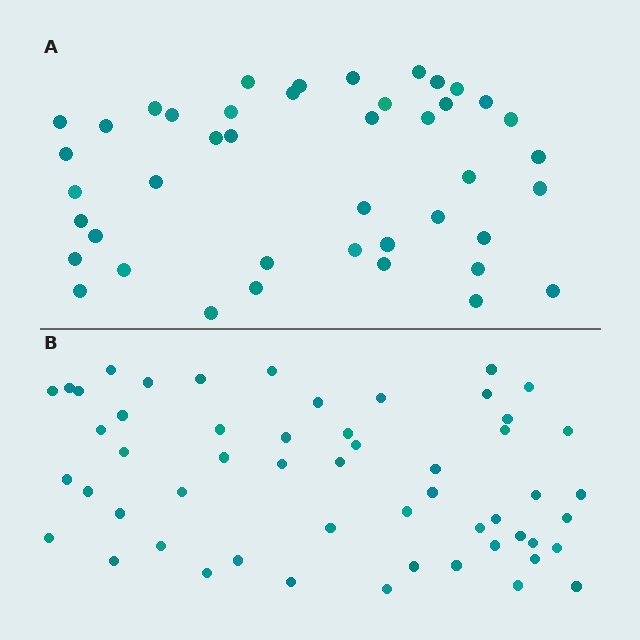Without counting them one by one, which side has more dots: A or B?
Region B (the bottom region) has more dots.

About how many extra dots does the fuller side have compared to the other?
Region B has roughly 12 or so more dots than region A.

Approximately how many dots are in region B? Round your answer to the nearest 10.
About 50 dots. (The exact count is 54, which rounds to 50.)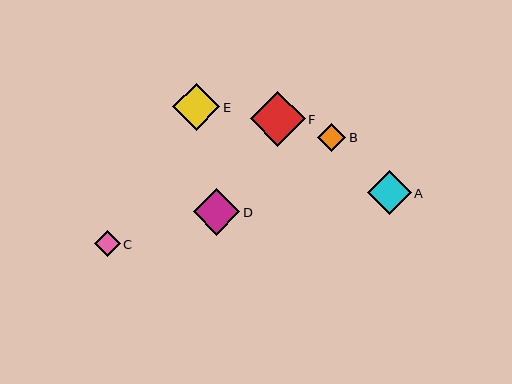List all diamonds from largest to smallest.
From largest to smallest: F, E, D, A, B, C.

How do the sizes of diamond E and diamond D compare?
Diamond E and diamond D are approximately the same size.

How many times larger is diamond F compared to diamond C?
Diamond F is approximately 2.1 times the size of diamond C.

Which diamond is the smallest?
Diamond C is the smallest with a size of approximately 26 pixels.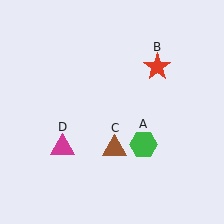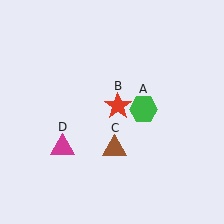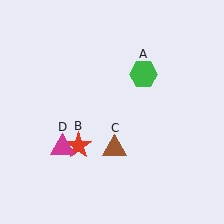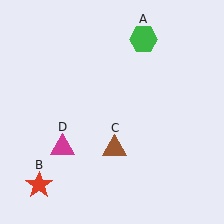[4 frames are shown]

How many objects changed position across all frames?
2 objects changed position: green hexagon (object A), red star (object B).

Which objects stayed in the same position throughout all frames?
Brown triangle (object C) and magenta triangle (object D) remained stationary.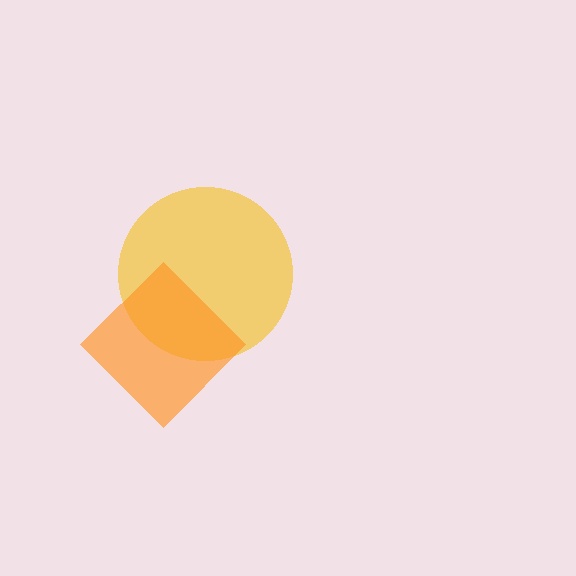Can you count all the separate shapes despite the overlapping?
Yes, there are 2 separate shapes.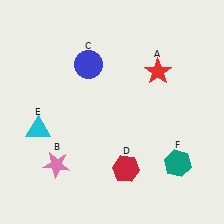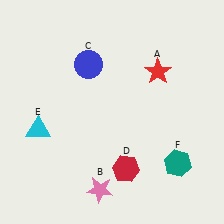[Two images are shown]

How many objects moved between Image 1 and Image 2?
1 object moved between the two images.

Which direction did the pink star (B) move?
The pink star (B) moved right.